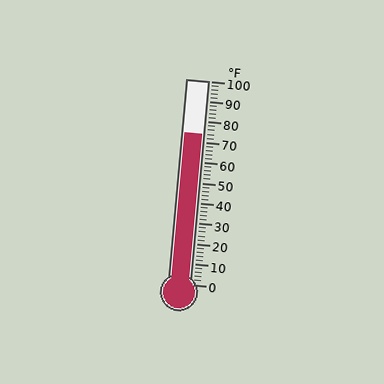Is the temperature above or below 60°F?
The temperature is above 60°F.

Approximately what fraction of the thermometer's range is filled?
The thermometer is filled to approximately 75% of its range.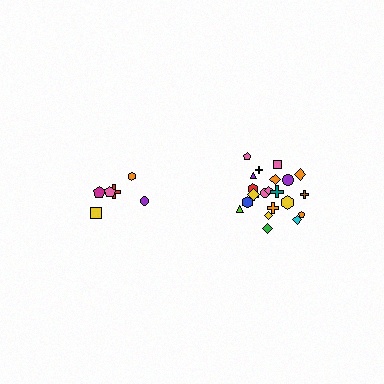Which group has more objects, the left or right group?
The right group.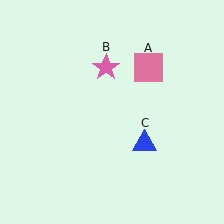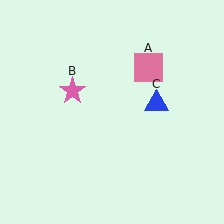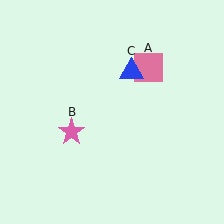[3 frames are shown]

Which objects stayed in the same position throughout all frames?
Pink square (object A) remained stationary.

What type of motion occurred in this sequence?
The pink star (object B), blue triangle (object C) rotated counterclockwise around the center of the scene.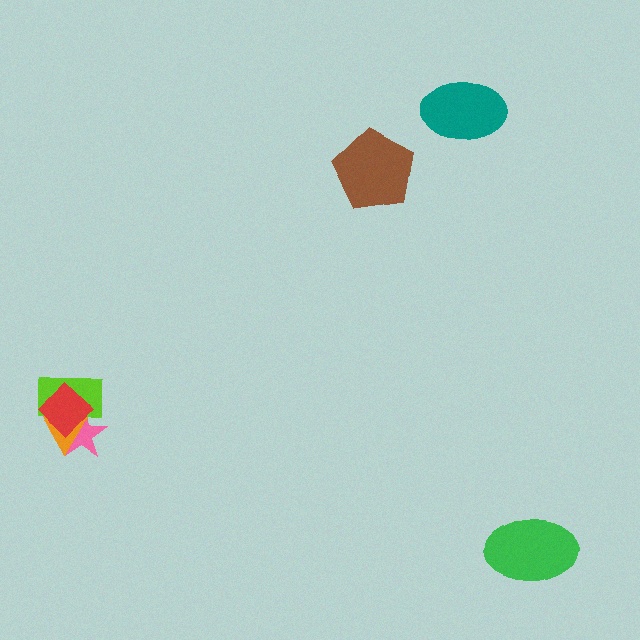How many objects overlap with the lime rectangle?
3 objects overlap with the lime rectangle.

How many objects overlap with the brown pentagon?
0 objects overlap with the brown pentagon.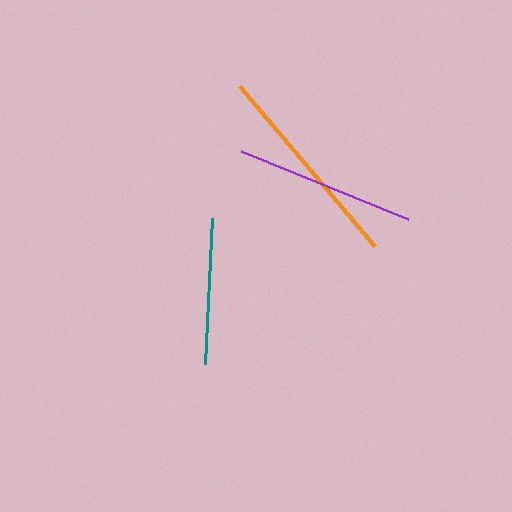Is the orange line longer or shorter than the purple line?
The orange line is longer than the purple line.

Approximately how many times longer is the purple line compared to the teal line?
The purple line is approximately 1.2 times the length of the teal line.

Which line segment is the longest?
The orange line is the longest at approximately 209 pixels.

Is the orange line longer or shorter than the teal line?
The orange line is longer than the teal line.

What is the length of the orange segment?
The orange segment is approximately 209 pixels long.